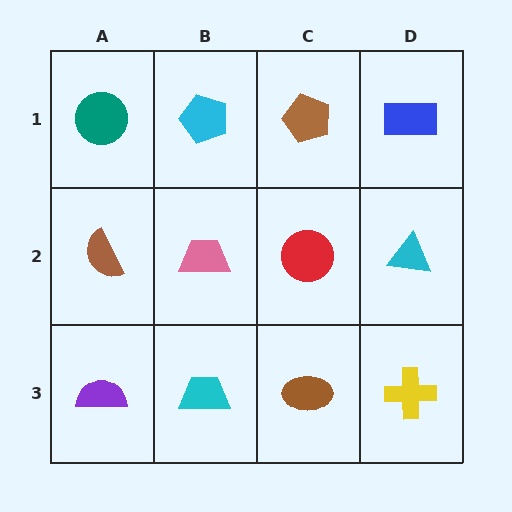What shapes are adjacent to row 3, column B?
A pink trapezoid (row 2, column B), a purple semicircle (row 3, column A), a brown ellipse (row 3, column C).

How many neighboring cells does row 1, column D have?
2.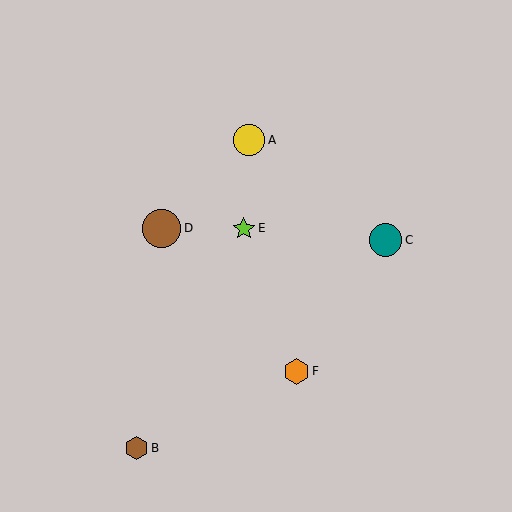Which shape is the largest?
The brown circle (labeled D) is the largest.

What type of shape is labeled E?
Shape E is a lime star.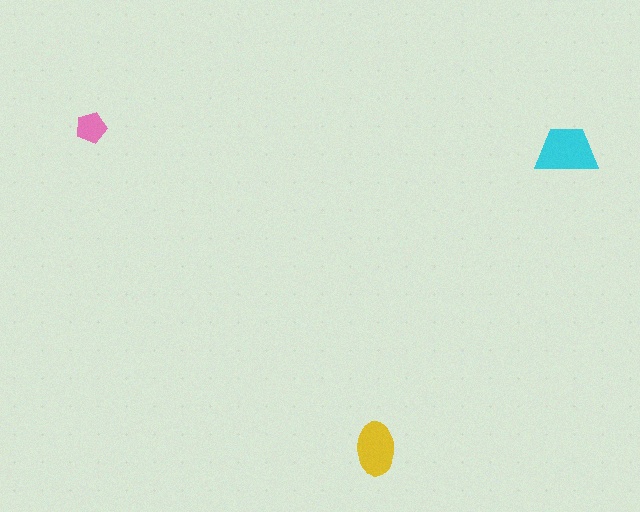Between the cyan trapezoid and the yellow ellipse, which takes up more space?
The cyan trapezoid.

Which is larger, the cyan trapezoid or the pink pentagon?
The cyan trapezoid.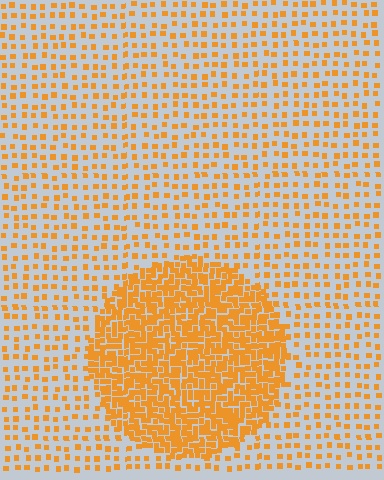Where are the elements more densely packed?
The elements are more densely packed inside the circle boundary.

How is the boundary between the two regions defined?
The boundary is defined by a change in element density (approximately 3.0x ratio). All elements are the same color, size, and shape.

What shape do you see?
I see a circle.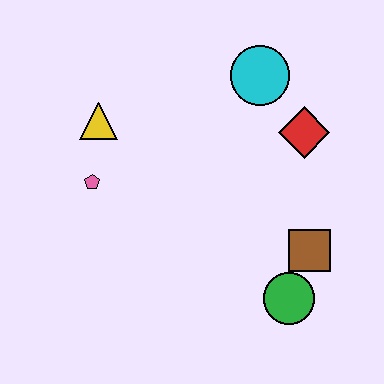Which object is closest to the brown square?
The green circle is closest to the brown square.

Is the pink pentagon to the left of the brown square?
Yes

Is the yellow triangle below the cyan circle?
Yes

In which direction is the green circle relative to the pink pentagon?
The green circle is to the right of the pink pentagon.